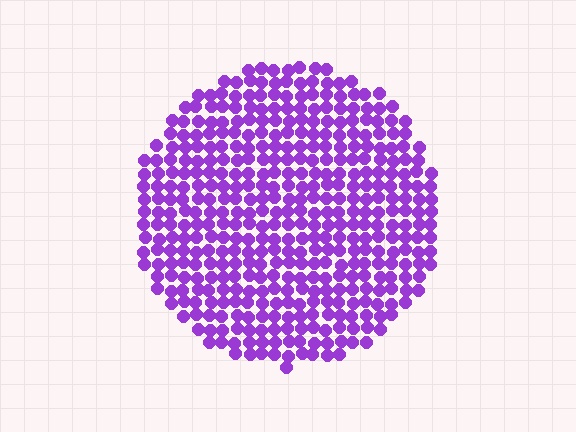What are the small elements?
The small elements are circles.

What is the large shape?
The large shape is a circle.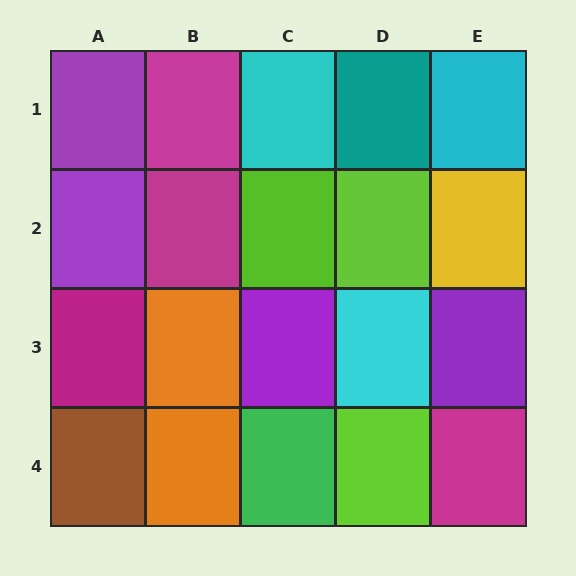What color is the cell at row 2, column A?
Purple.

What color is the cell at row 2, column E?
Yellow.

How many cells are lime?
3 cells are lime.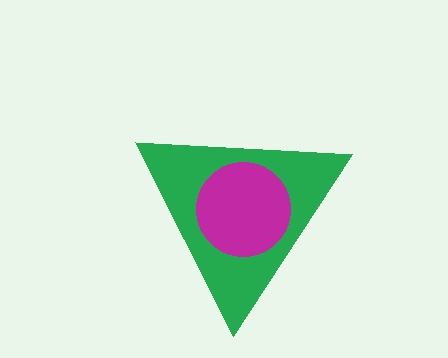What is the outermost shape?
The green triangle.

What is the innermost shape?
The magenta circle.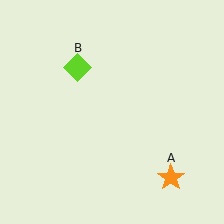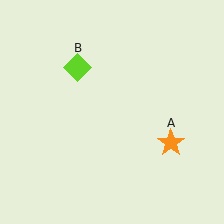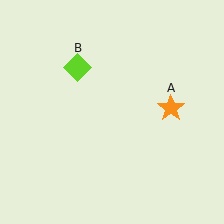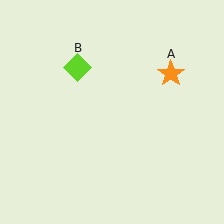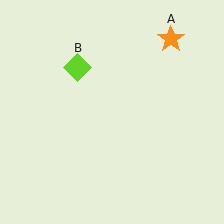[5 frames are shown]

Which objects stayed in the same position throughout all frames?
Lime diamond (object B) remained stationary.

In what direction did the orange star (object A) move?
The orange star (object A) moved up.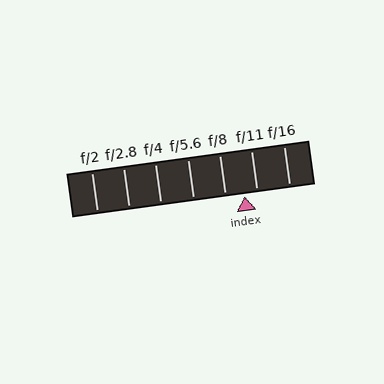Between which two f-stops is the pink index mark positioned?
The index mark is between f/8 and f/11.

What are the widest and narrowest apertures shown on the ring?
The widest aperture shown is f/2 and the narrowest is f/16.